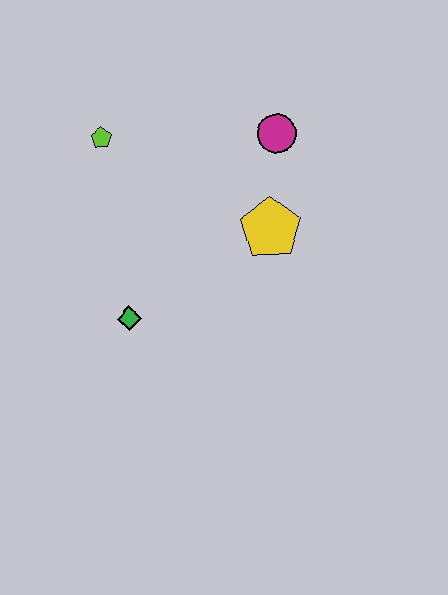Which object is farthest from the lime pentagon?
The yellow pentagon is farthest from the lime pentagon.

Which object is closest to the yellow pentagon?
The magenta circle is closest to the yellow pentagon.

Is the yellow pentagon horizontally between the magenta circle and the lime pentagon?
Yes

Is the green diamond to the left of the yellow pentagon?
Yes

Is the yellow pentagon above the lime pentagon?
No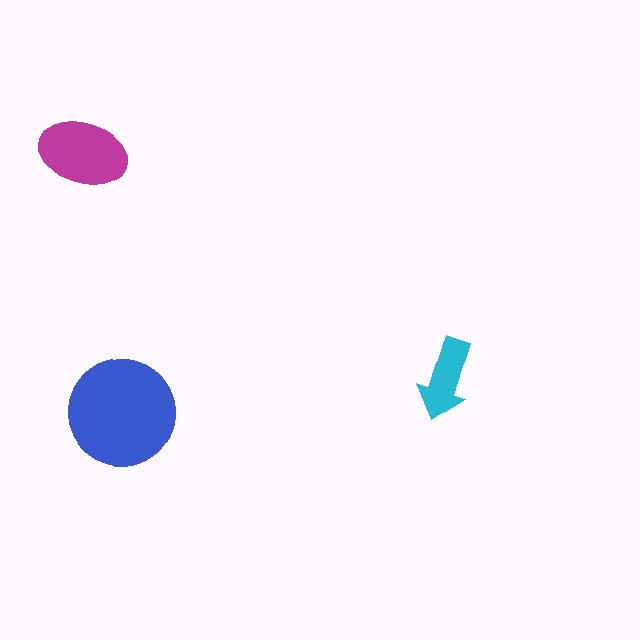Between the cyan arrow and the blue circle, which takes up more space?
The blue circle.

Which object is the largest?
The blue circle.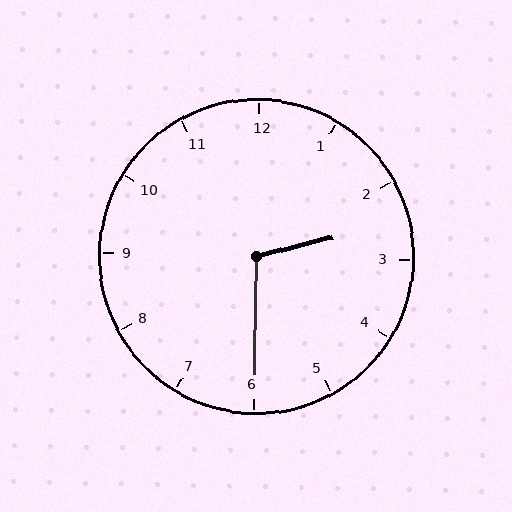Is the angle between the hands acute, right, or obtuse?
It is obtuse.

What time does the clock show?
2:30.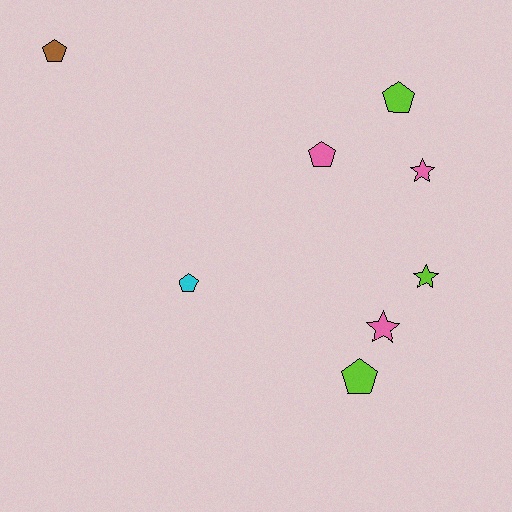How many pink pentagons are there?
There is 1 pink pentagon.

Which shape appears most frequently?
Pentagon, with 5 objects.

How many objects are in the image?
There are 8 objects.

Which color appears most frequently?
Pink, with 3 objects.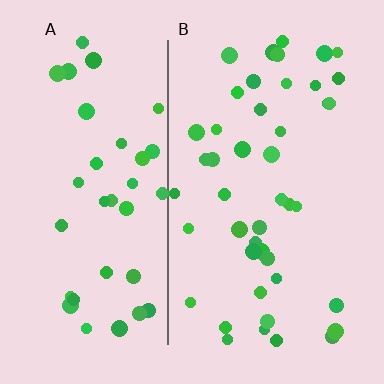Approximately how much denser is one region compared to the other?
Approximately 1.2× — region B over region A.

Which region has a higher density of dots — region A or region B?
B (the right).